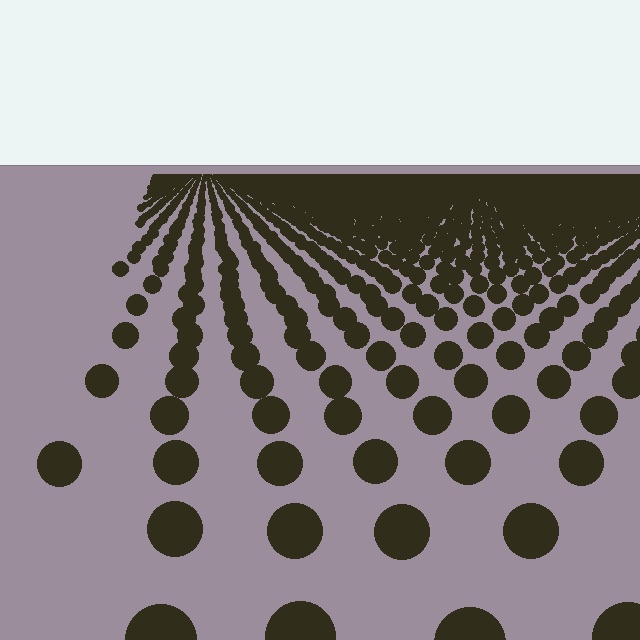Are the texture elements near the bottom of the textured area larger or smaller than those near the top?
Larger. Near the bottom, elements are closer to the viewer and appear at a bigger on-screen size.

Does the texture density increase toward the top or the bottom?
Density increases toward the top.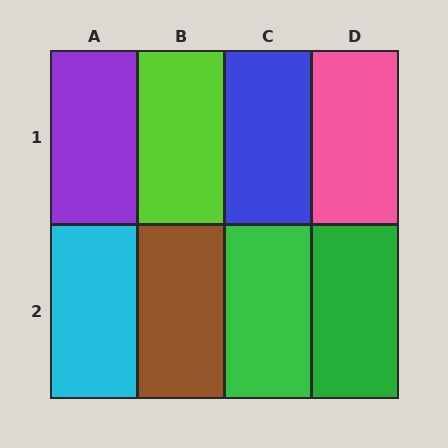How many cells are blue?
1 cell is blue.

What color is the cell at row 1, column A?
Purple.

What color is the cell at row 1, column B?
Lime.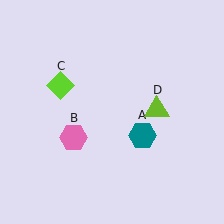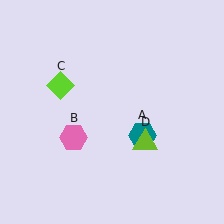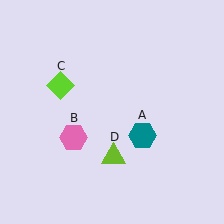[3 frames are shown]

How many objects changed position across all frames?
1 object changed position: lime triangle (object D).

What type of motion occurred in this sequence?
The lime triangle (object D) rotated clockwise around the center of the scene.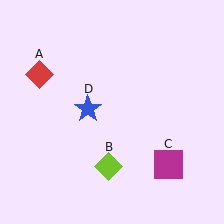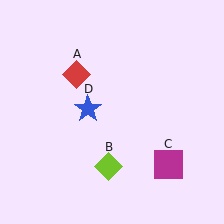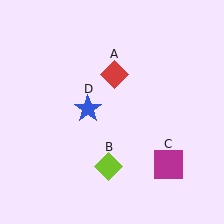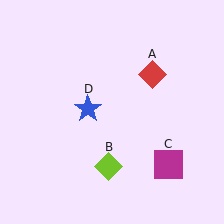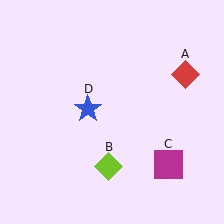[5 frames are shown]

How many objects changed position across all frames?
1 object changed position: red diamond (object A).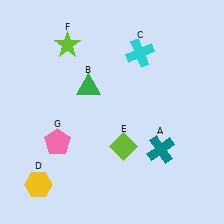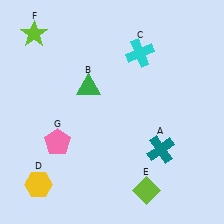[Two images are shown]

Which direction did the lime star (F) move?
The lime star (F) moved left.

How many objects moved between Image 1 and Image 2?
2 objects moved between the two images.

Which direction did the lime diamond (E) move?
The lime diamond (E) moved down.